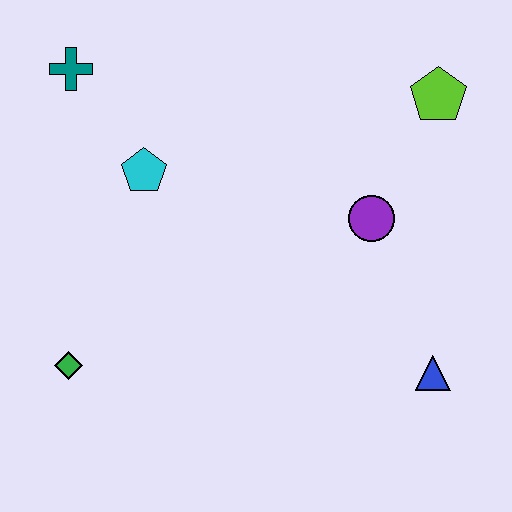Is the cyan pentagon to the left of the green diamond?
No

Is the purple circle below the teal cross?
Yes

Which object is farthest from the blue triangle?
The teal cross is farthest from the blue triangle.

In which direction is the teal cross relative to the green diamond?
The teal cross is above the green diamond.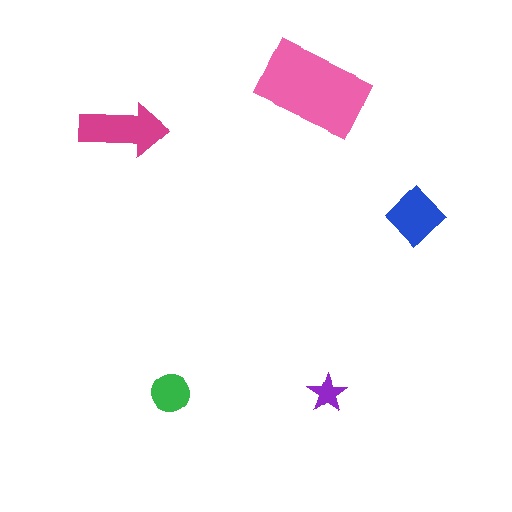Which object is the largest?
The pink rectangle.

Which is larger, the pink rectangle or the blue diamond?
The pink rectangle.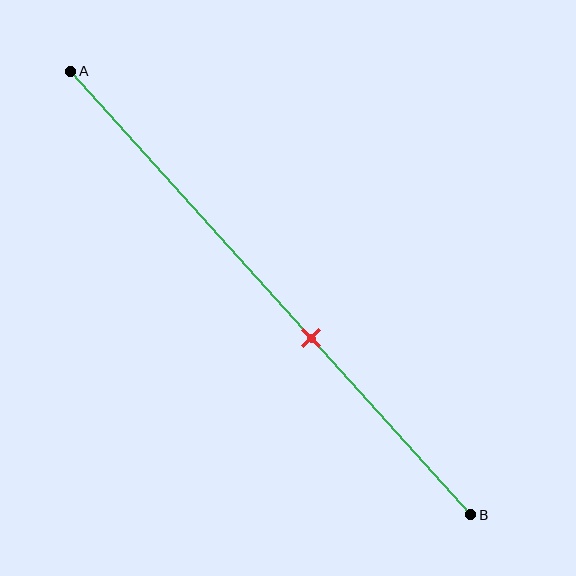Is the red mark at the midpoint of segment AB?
No, the mark is at about 60% from A, not at the 50% midpoint.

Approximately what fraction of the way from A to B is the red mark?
The red mark is approximately 60% of the way from A to B.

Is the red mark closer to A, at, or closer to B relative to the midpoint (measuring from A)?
The red mark is closer to point B than the midpoint of segment AB.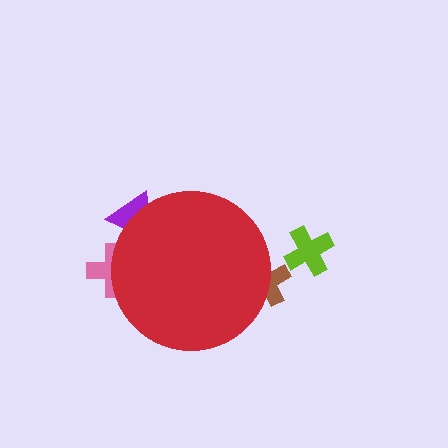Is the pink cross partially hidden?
Yes, the pink cross is partially hidden behind the red circle.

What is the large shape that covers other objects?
A red circle.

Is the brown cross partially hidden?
Yes, the brown cross is partially hidden behind the red circle.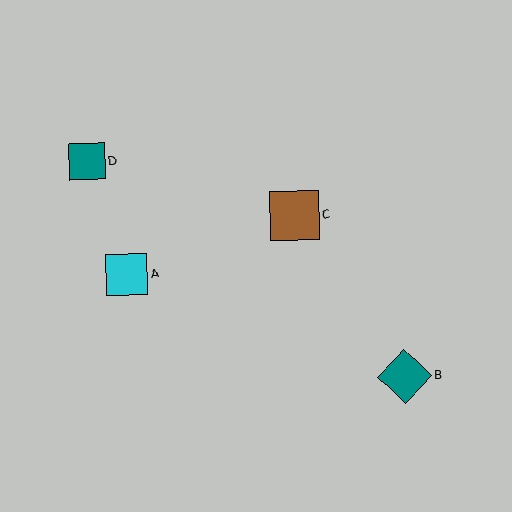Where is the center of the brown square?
The center of the brown square is at (294, 216).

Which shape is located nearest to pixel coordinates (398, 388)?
The teal diamond (labeled B) at (405, 376) is nearest to that location.